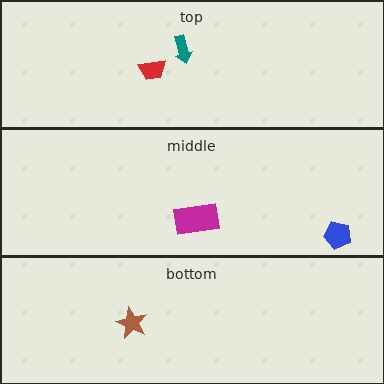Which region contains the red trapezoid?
The top region.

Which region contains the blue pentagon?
The middle region.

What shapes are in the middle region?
The magenta rectangle, the blue pentagon.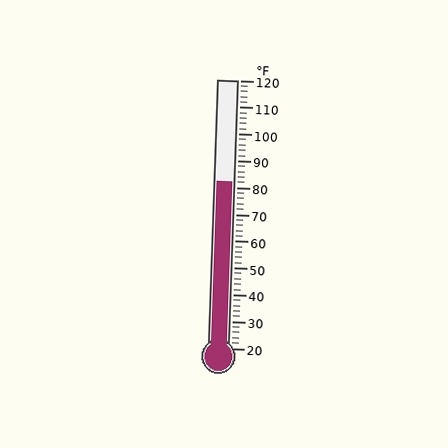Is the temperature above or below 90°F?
The temperature is below 90°F.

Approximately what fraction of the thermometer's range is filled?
The thermometer is filled to approximately 60% of its range.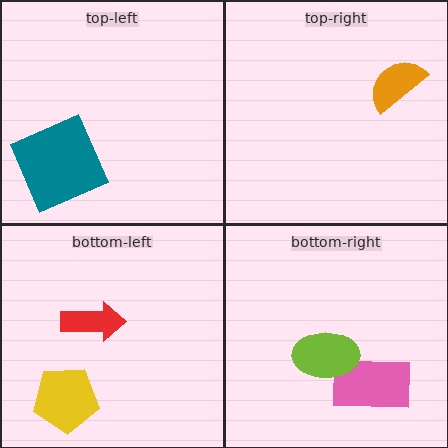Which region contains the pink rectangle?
The bottom-right region.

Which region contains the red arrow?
The bottom-left region.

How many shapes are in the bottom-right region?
2.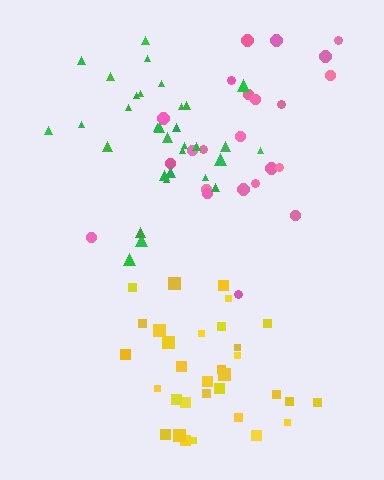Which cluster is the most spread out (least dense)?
Pink.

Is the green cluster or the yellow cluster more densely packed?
Yellow.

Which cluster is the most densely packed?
Yellow.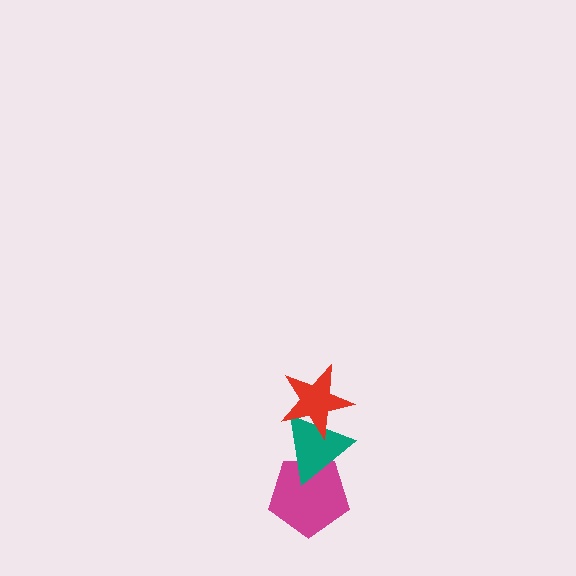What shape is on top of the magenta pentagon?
The teal triangle is on top of the magenta pentagon.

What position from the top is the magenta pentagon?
The magenta pentagon is 3rd from the top.